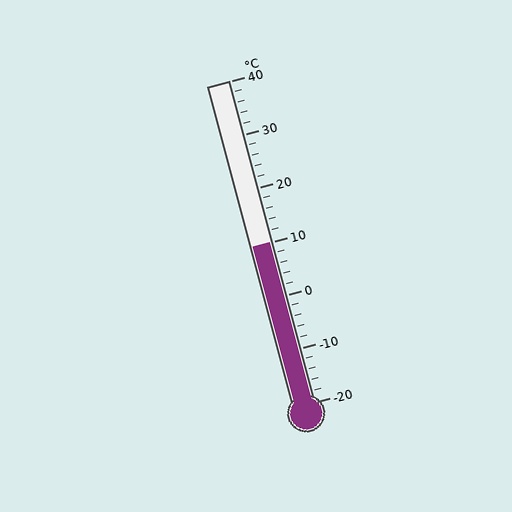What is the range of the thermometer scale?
The thermometer scale ranges from -20°C to 40°C.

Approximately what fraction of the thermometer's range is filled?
The thermometer is filled to approximately 50% of its range.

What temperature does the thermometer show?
The thermometer shows approximately 10°C.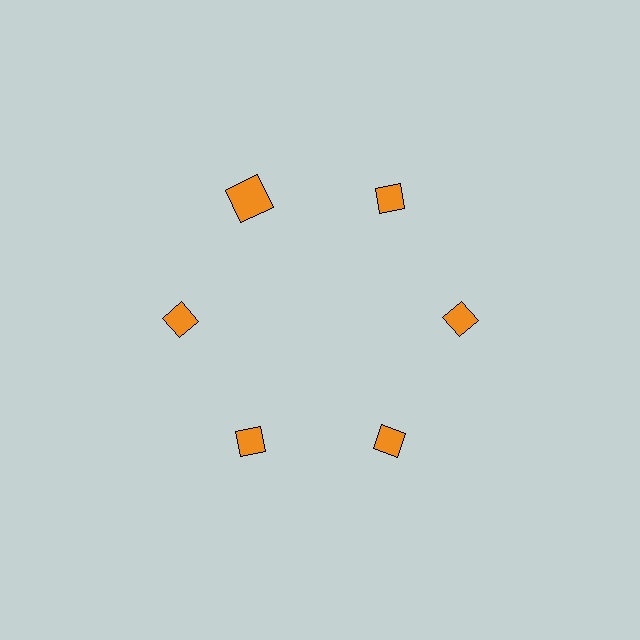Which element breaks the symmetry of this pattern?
The orange square at roughly the 11 o'clock position breaks the symmetry. All other shapes are orange diamonds.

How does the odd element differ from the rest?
It has a different shape: square instead of diamond.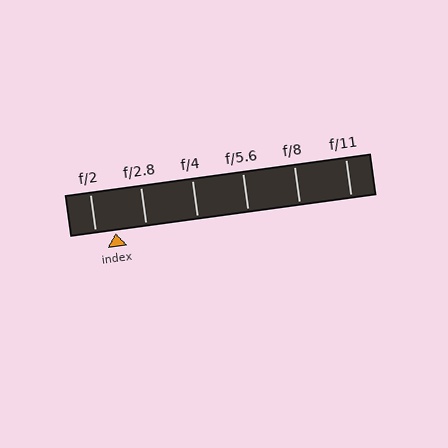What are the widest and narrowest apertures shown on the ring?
The widest aperture shown is f/2 and the narrowest is f/11.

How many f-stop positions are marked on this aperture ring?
There are 6 f-stop positions marked.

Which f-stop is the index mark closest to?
The index mark is closest to f/2.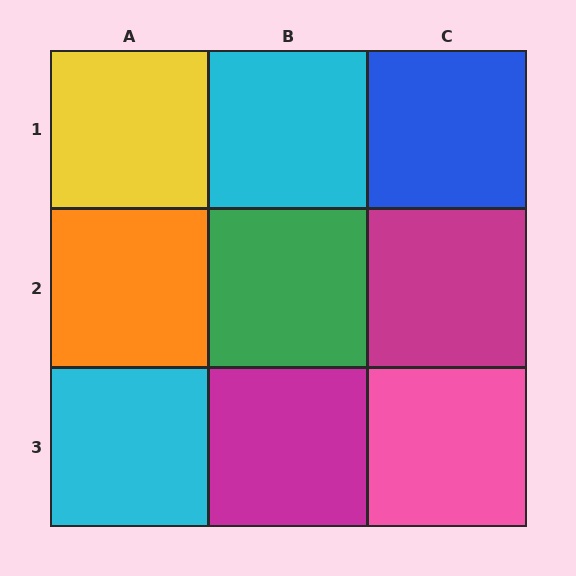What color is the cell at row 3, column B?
Magenta.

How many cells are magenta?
2 cells are magenta.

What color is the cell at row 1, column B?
Cyan.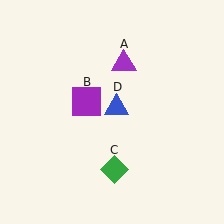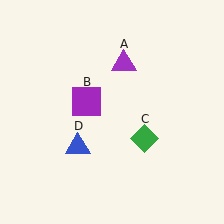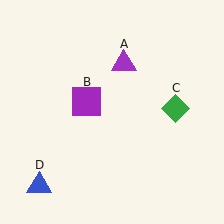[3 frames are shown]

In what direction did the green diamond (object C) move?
The green diamond (object C) moved up and to the right.